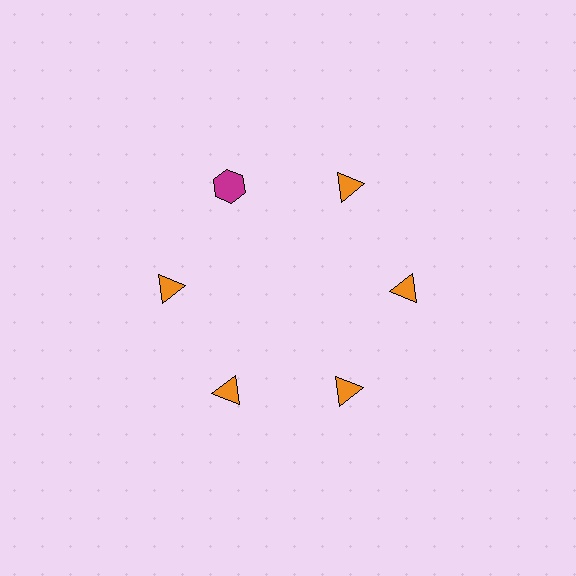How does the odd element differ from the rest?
It differs in both color (magenta instead of orange) and shape (hexagon instead of triangle).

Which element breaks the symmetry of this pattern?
The magenta hexagon at roughly the 11 o'clock position breaks the symmetry. All other shapes are orange triangles.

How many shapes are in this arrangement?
There are 6 shapes arranged in a ring pattern.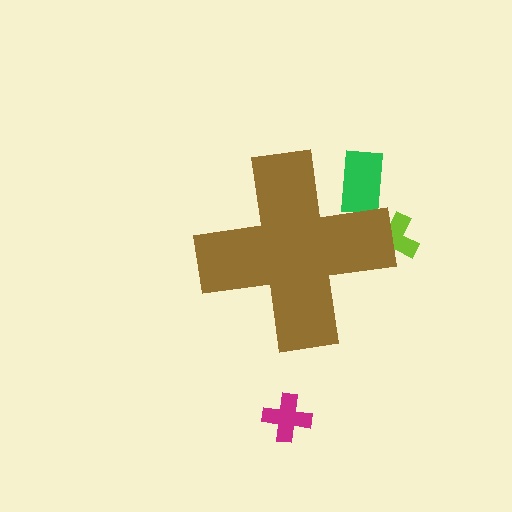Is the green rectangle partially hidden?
Yes, the green rectangle is partially hidden behind the brown cross.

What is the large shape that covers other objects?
A brown cross.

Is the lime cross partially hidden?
Yes, the lime cross is partially hidden behind the brown cross.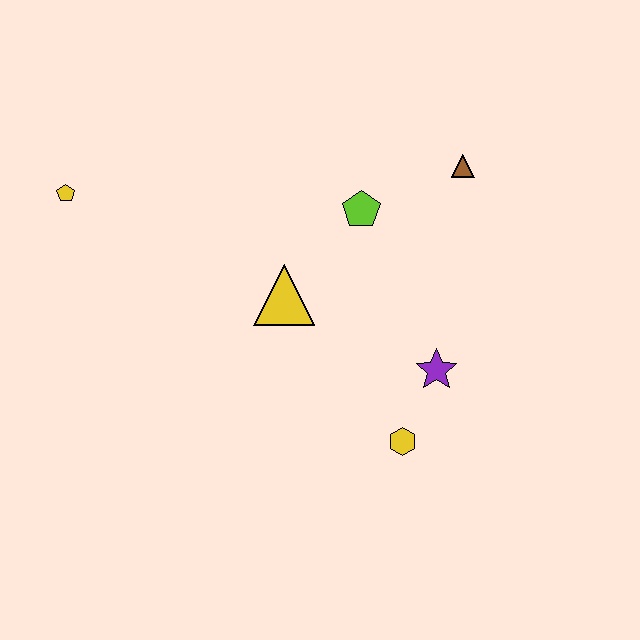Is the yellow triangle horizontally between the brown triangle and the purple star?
No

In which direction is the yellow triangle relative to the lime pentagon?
The yellow triangle is below the lime pentagon.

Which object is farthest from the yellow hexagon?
The yellow pentagon is farthest from the yellow hexagon.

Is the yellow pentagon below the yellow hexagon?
No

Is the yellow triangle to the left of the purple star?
Yes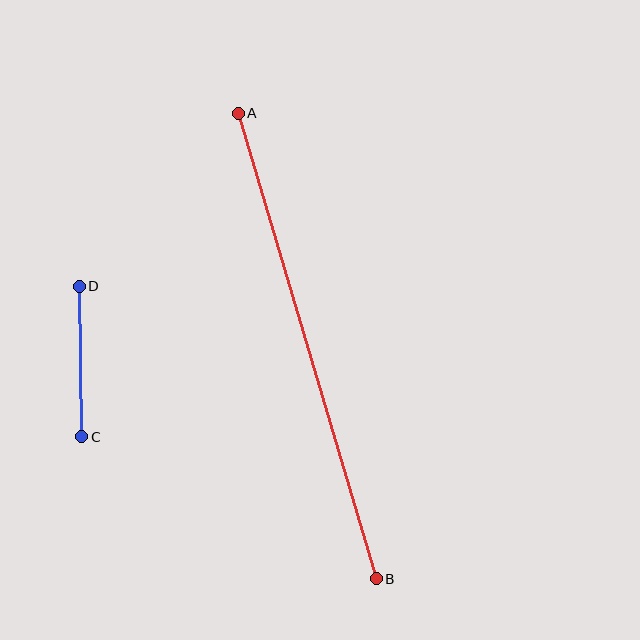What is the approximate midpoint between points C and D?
The midpoint is at approximately (81, 362) pixels.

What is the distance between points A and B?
The distance is approximately 485 pixels.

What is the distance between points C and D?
The distance is approximately 151 pixels.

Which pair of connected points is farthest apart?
Points A and B are farthest apart.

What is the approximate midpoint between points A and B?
The midpoint is at approximately (307, 346) pixels.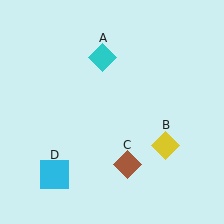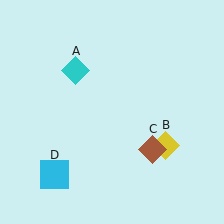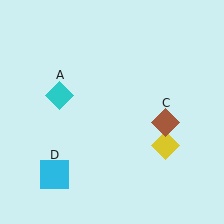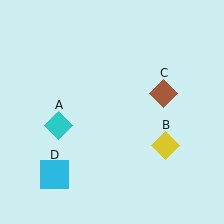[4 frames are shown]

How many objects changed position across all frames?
2 objects changed position: cyan diamond (object A), brown diamond (object C).